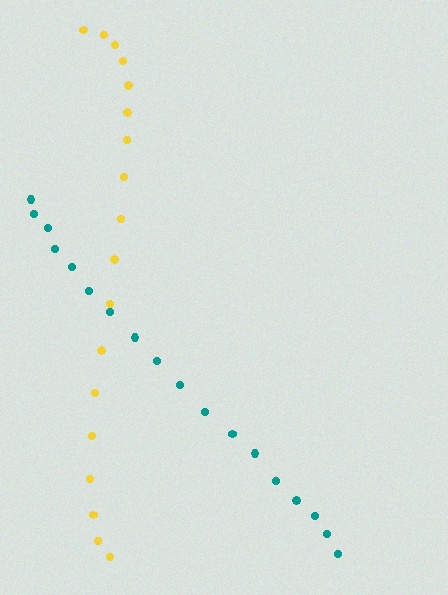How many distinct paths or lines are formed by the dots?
There are 2 distinct paths.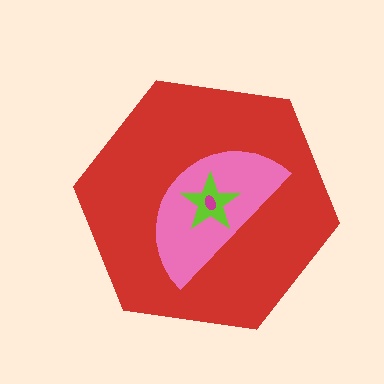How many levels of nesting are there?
4.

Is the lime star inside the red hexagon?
Yes.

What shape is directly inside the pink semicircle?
The lime star.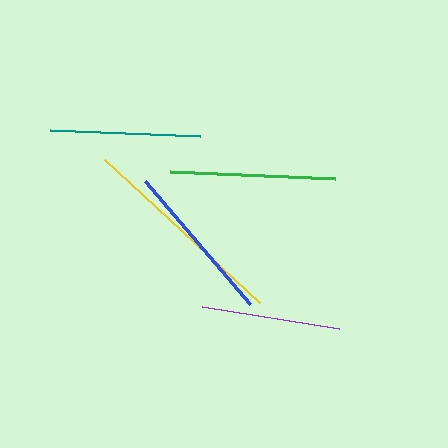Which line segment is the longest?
The yellow line is the longest at approximately 211 pixels.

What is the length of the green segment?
The green segment is approximately 165 pixels long.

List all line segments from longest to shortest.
From longest to shortest: yellow, green, blue, teal, purple.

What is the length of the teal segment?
The teal segment is approximately 150 pixels long.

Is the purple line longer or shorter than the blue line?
The blue line is longer than the purple line.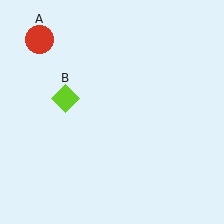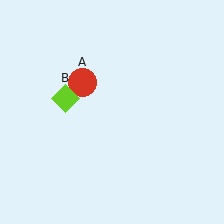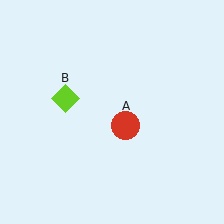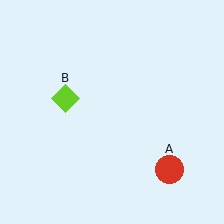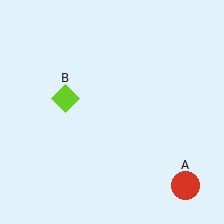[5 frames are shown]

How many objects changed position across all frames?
1 object changed position: red circle (object A).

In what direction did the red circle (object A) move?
The red circle (object A) moved down and to the right.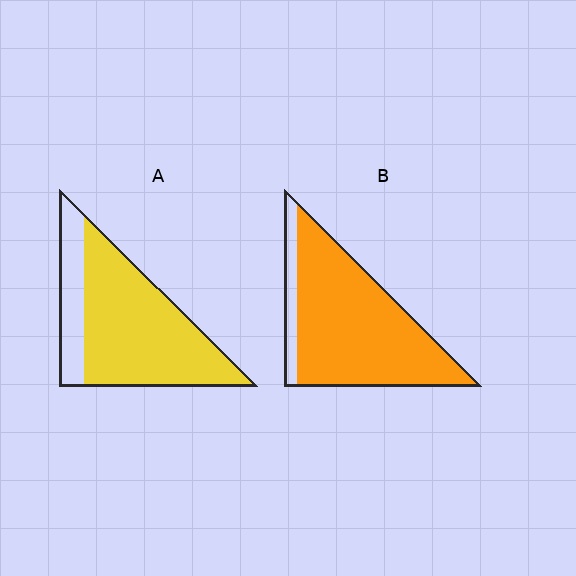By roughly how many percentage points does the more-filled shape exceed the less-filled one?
By roughly 10 percentage points (B over A).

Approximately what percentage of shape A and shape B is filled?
A is approximately 75% and B is approximately 85%.